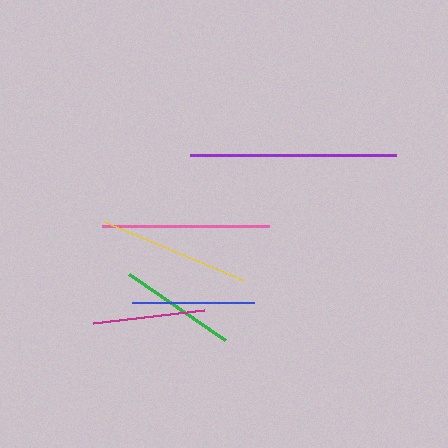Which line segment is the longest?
The purple line is the longest at approximately 206 pixels.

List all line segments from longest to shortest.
From longest to shortest: purple, pink, yellow, blue, green, magenta.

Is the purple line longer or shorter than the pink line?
The purple line is longer than the pink line.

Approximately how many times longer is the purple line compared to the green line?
The purple line is approximately 1.8 times the length of the green line.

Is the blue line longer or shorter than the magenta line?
The blue line is longer than the magenta line.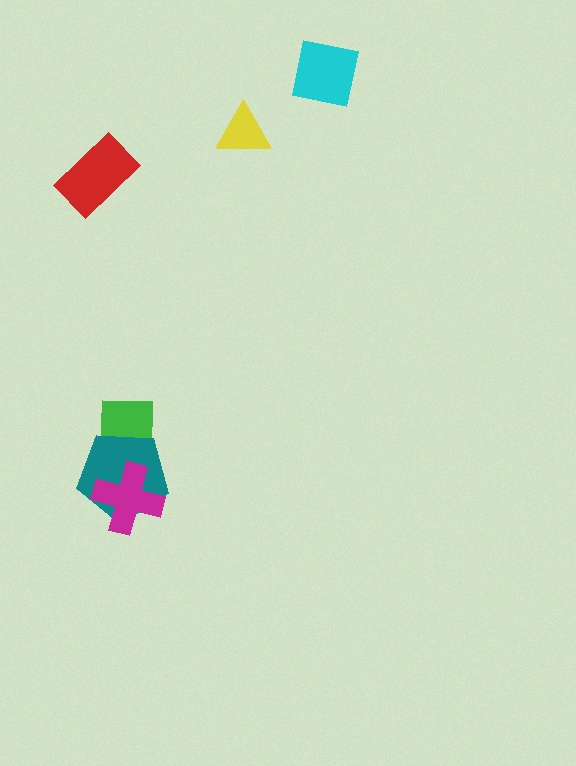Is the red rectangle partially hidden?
No, no other shape covers it.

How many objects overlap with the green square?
1 object overlaps with the green square.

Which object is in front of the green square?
The teal pentagon is in front of the green square.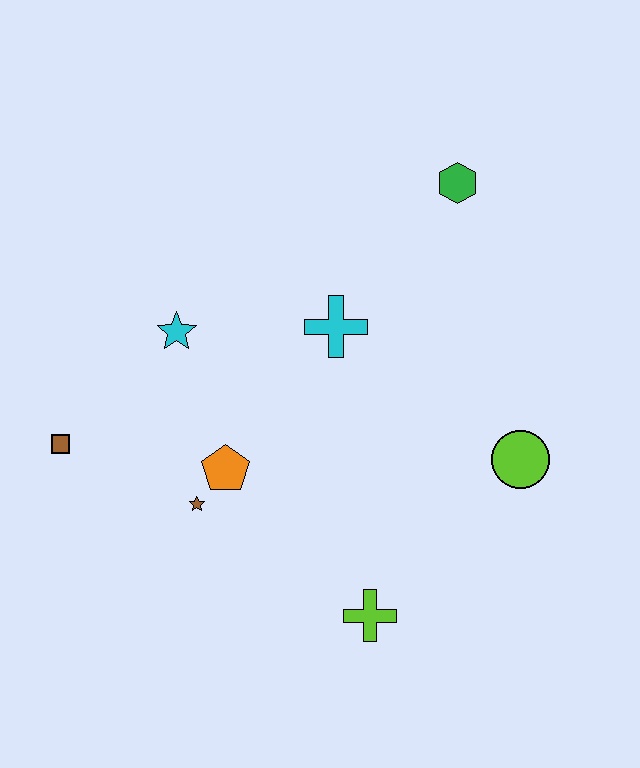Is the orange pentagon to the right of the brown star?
Yes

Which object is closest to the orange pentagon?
The brown star is closest to the orange pentagon.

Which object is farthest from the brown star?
The green hexagon is farthest from the brown star.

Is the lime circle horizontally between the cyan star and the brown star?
No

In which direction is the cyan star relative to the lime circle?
The cyan star is to the left of the lime circle.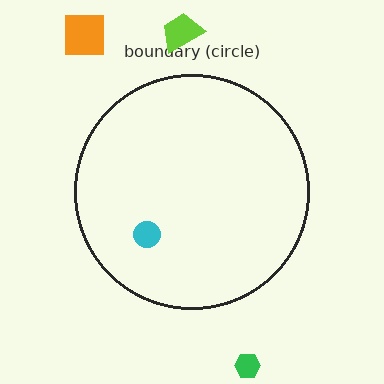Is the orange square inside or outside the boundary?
Outside.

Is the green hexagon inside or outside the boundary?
Outside.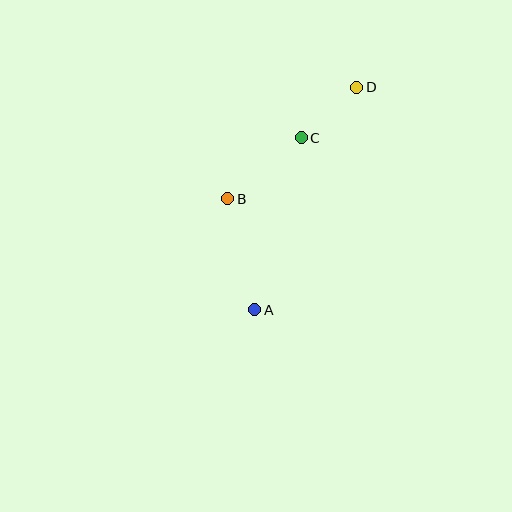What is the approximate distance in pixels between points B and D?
The distance between B and D is approximately 171 pixels.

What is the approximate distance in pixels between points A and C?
The distance between A and C is approximately 178 pixels.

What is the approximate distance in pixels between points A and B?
The distance between A and B is approximately 114 pixels.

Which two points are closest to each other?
Points C and D are closest to each other.